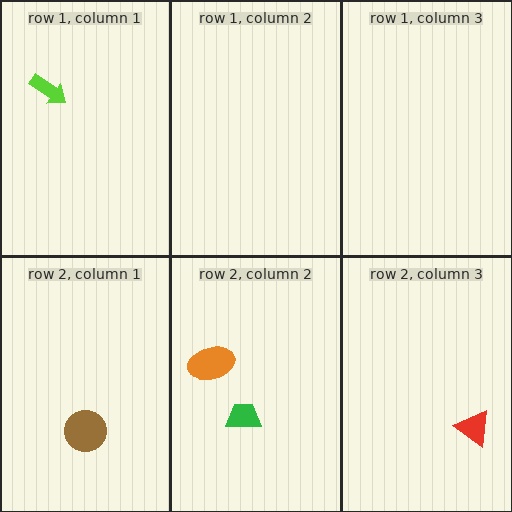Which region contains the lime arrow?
The row 1, column 1 region.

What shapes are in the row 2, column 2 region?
The orange ellipse, the green trapezoid.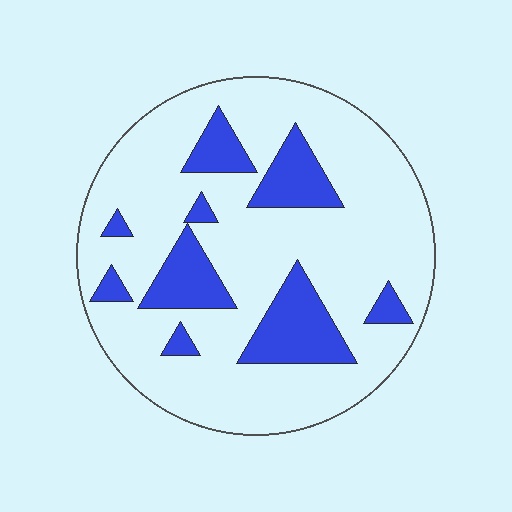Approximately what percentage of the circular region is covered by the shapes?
Approximately 20%.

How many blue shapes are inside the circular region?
9.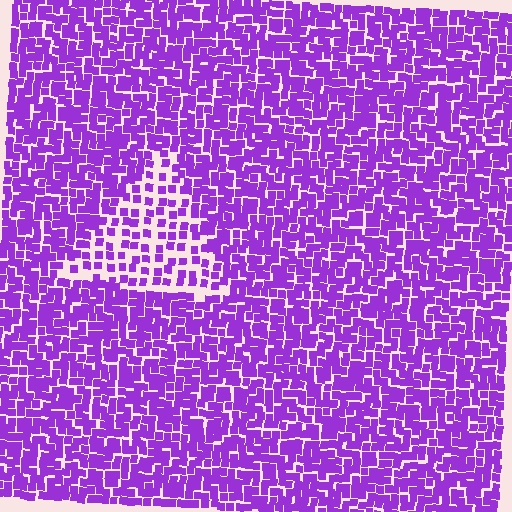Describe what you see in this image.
The image contains small purple elements arranged at two different densities. A triangle-shaped region is visible where the elements are less densely packed than the surrounding area.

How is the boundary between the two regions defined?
The boundary is defined by a change in element density (approximately 2.0x ratio). All elements are the same color, size, and shape.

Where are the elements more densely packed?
The elements are more densely packed outside the triangle boundary.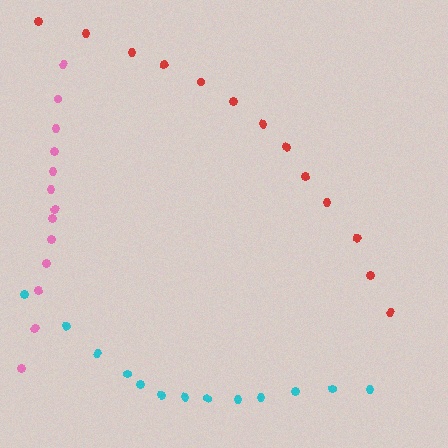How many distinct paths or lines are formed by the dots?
There are 3 distinct paths.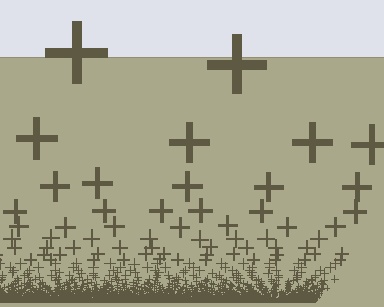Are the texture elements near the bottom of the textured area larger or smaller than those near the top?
Smaller. The gradient is inverted — elements near the bottom are smaller and denser.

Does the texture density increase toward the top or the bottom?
Density increases toward the bottom.